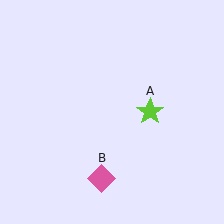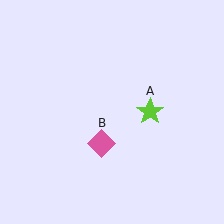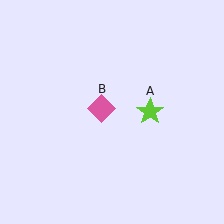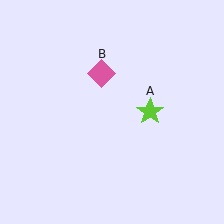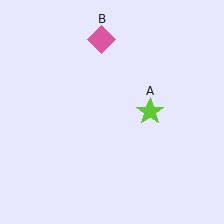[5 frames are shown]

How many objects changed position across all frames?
1 object changed position: pink diamond (object B).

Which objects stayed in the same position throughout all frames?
Lime star (object A) remained stationary.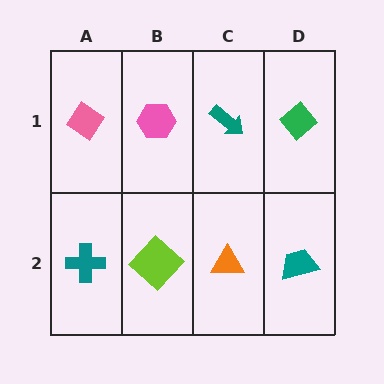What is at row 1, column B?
A pink hexagon.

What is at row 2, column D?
A teal trapezoid.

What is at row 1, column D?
A green diamond.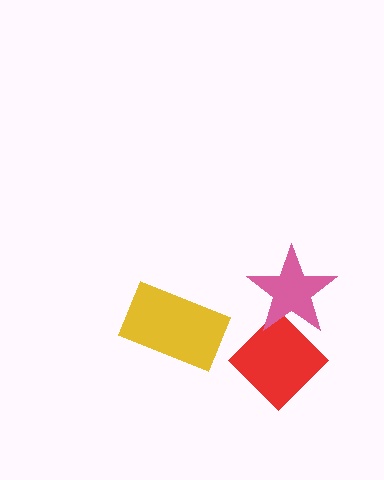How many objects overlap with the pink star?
1 object overlaps with the pink star.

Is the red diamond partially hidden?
Yes, it is partially covered by another shape.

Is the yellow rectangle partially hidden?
No, no other shape covers it.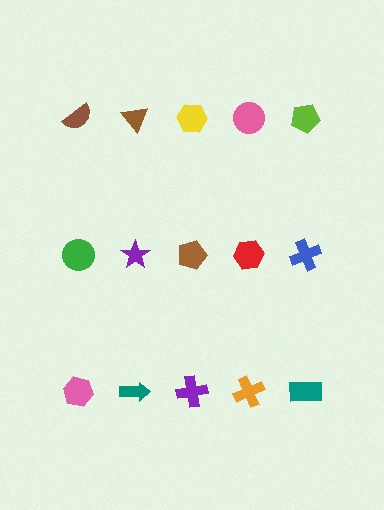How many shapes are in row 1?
5 shapes.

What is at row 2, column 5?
A blue cross.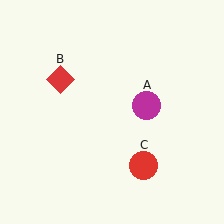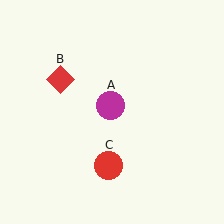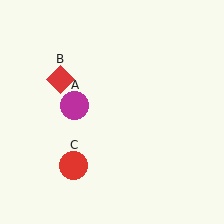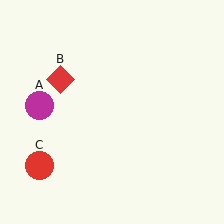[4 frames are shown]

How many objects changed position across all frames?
2 objects changed position: magenta circle (object A), red circle (object C).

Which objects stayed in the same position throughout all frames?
Red diamond (object B) remained stationary.